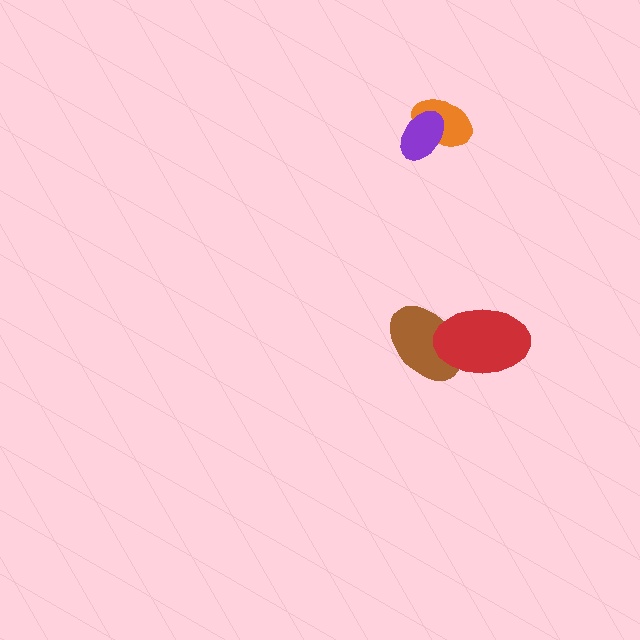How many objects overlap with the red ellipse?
1 object overlaps with the red ellipse.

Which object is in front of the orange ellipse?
The purple ellipse is in front of the orange ellipse.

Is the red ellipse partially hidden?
No, no other shape covers it.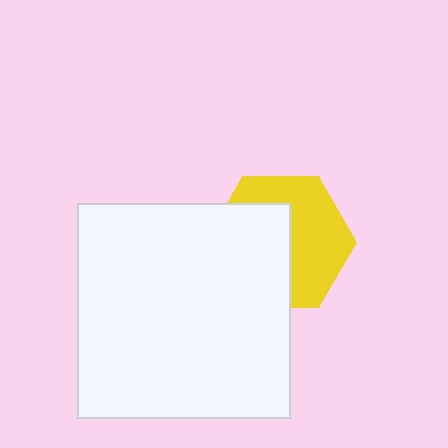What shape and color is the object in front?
The object in front is a white rectangle.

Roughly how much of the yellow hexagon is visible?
About half of it is visible (roughly 51%).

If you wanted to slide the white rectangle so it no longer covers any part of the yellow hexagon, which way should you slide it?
Slide it left — that is the most direct way to separate the two shapes.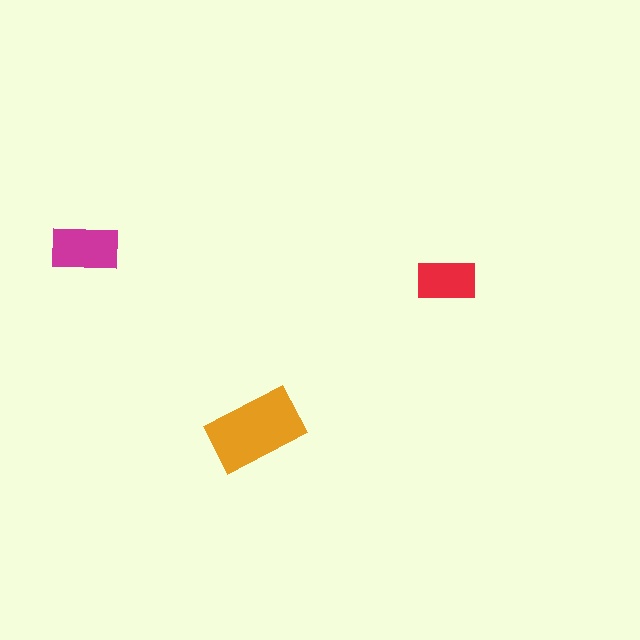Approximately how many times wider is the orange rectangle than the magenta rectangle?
About 1.5 times wider.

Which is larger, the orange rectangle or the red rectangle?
The orange one.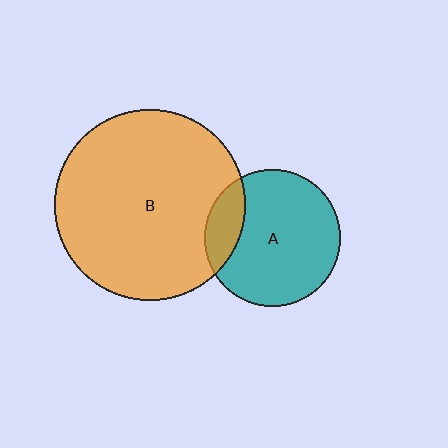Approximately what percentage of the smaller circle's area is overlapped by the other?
Approximately 15%.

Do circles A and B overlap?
Yes.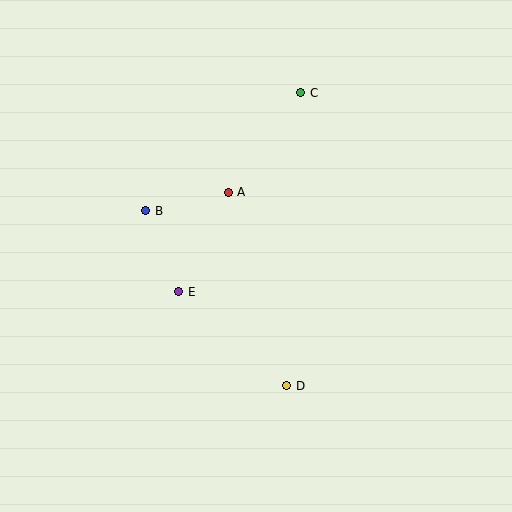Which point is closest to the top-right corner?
Point C is closest to the top-right corner.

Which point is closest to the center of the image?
Point A at (228, 192) is closest to the center.